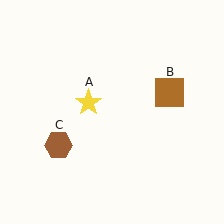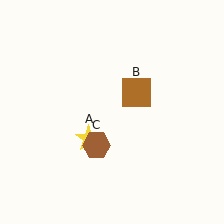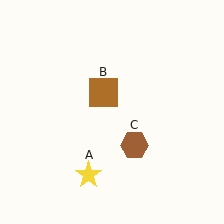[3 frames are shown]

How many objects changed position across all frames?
3 objects changed position: yellow star (object A), brown square (object B), brown hexagon (object C).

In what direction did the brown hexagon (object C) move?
The brown hexagon (object C) moved right.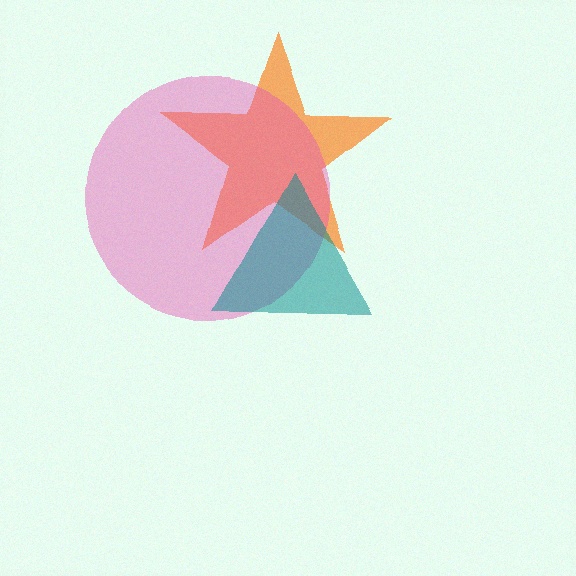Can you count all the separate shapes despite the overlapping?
Yes, there are 3 separate shapes.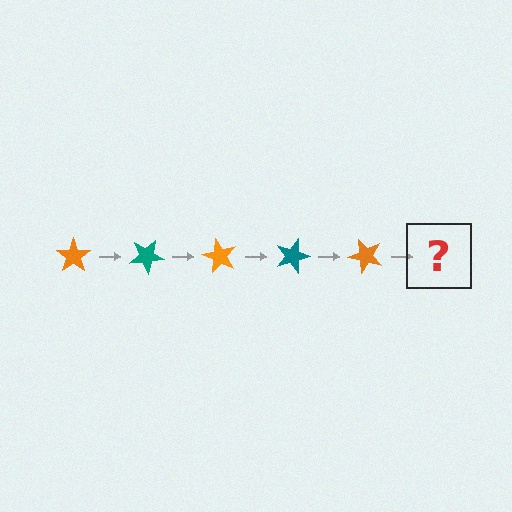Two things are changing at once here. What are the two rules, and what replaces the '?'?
The two rules are that it rotates 30 degrees each step and the color cycles through orange and teal. The '?' should be a teal star, rotated 150 degrees from the start.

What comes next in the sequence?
The next element should be a teal star, rotated 150 degrees from the start.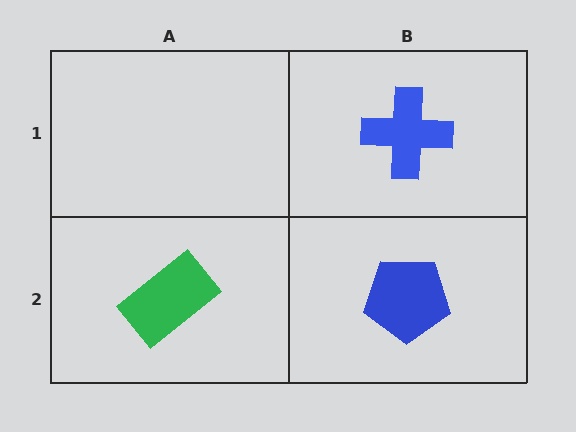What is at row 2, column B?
A blue pentagon.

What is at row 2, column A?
A green rectangle.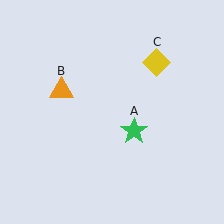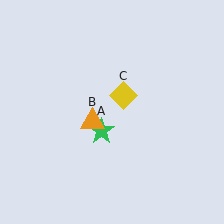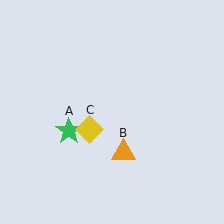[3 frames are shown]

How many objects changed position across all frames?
3 objects changed position: green star (object A), orange triangle (object B), yellow diamond (object C).